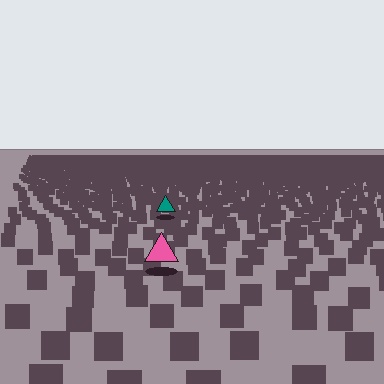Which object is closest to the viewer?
The pink triangle is closest. The texture marks near it are larger and more spread out.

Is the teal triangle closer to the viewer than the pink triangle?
No. The pink triangle is closer — you can tell from the texture gradient: the ground texture is coarser near it.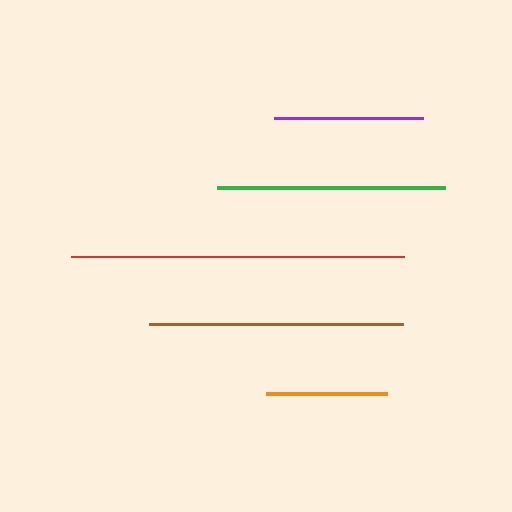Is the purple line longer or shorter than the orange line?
The purple line is longer than the orange line.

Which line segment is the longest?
The red line is the longest at approximately 333 pixels.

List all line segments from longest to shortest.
From longest to shortest: red, brown, green, purple, orange.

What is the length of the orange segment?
The orange segment is approximately 121 pixels long.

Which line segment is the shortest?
The orange line is the shortest at approximately 121 pixels.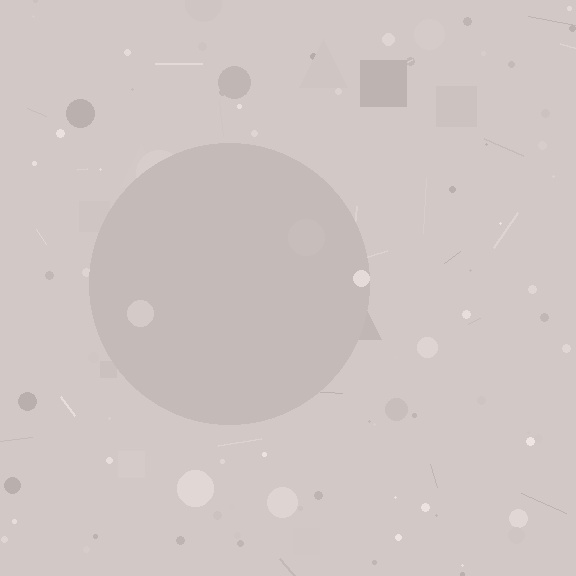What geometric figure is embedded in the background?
A circle is embedded in the background.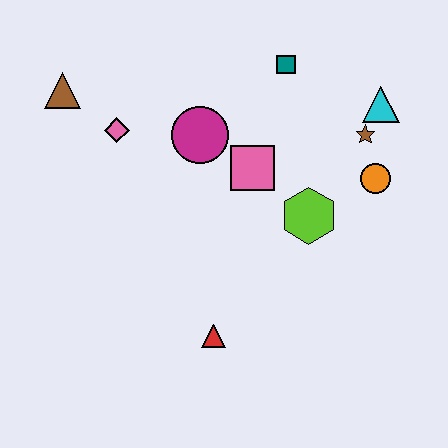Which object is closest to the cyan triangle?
The brown star is closest to the cyan triangle.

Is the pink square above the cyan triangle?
No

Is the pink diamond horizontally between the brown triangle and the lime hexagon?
Yes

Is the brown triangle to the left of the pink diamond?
Yes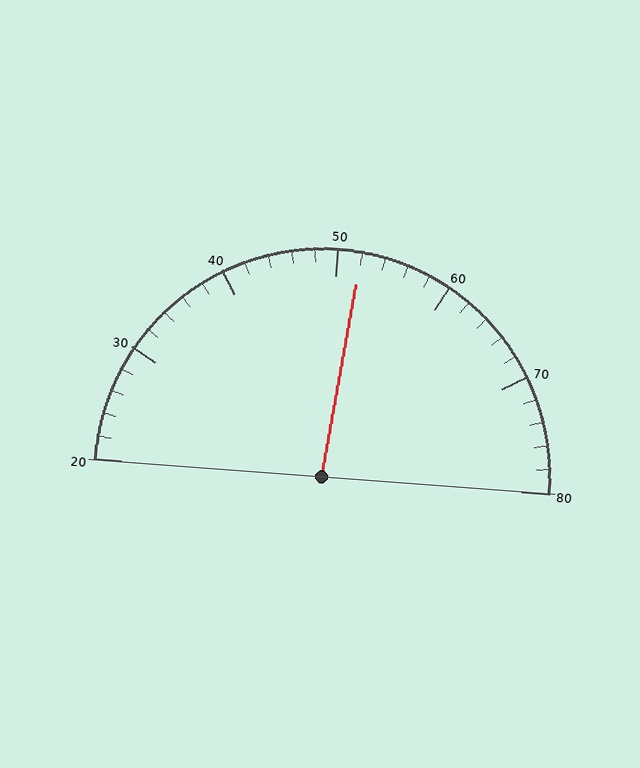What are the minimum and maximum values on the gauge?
The gauge ranges from 20 to 80.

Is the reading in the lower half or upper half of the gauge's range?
The reading is in the upper half of the range (20 to 80).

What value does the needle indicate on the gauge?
The needle indicates approximately 52.